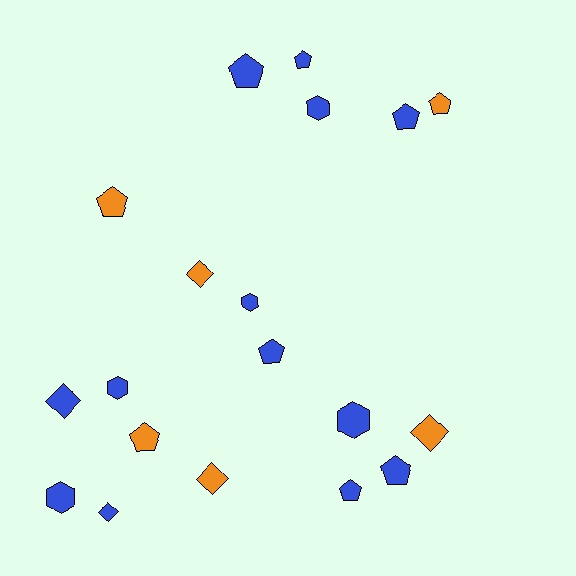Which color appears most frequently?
Blue, with 13 objects.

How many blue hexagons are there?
There are 5 blue hexagons.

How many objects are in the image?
There are 19 objects.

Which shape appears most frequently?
Pentagon, with 9 objects.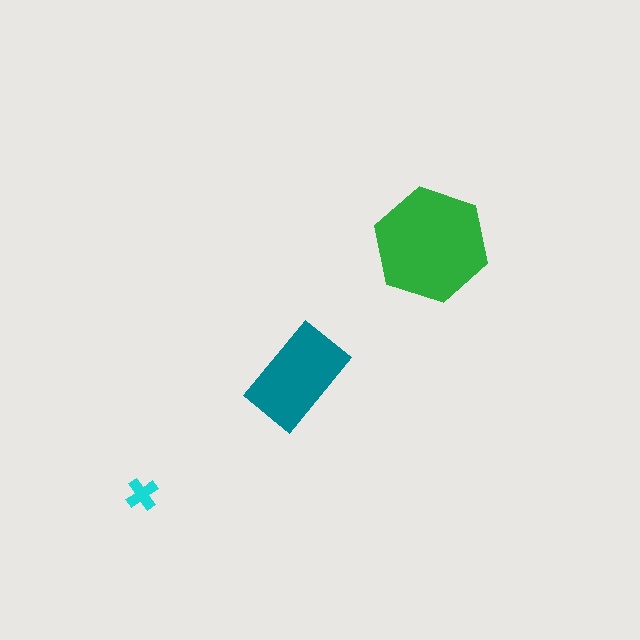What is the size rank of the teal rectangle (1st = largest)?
2nd.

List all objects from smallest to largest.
The cyan cross, the teal rectangle, the green hexagon.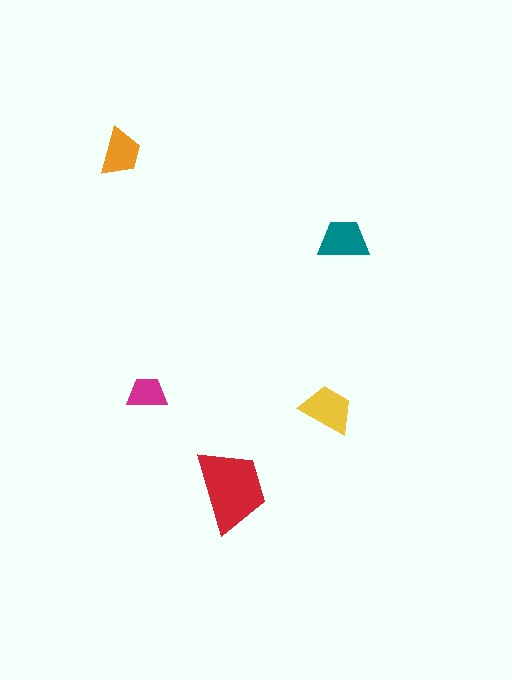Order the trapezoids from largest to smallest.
the red one, the yellow one, the teal one, the orange one, the magenta one.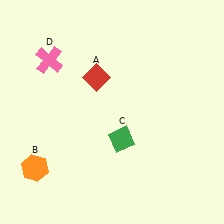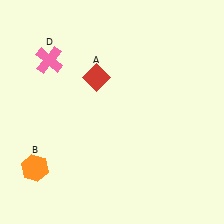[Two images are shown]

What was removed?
The green diamond (C) was removed in Image 2.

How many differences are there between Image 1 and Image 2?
There is 1 difference between the two images.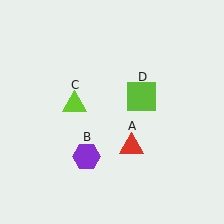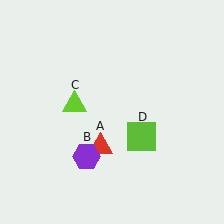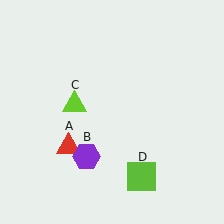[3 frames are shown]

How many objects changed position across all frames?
2 objects changed position: red triangle (object A), lime square (object D).